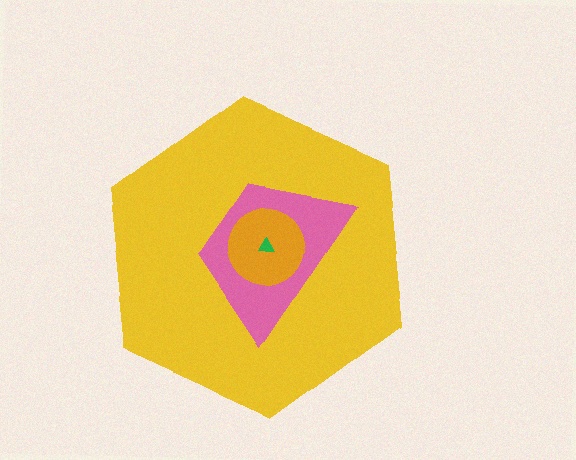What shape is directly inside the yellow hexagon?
The pink trapezoid.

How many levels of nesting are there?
4.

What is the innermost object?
The green triangle.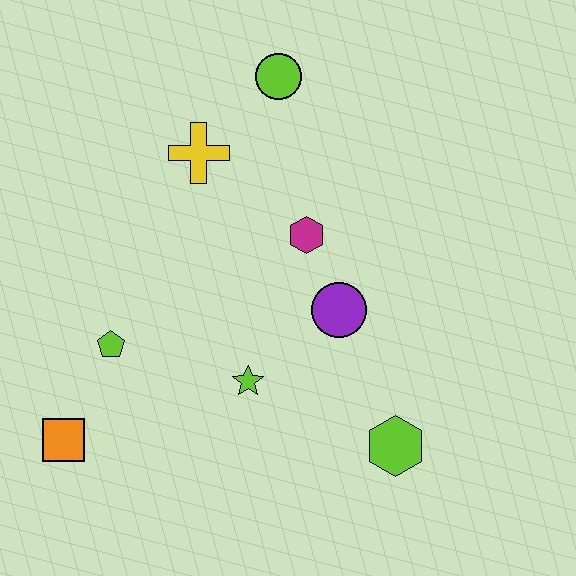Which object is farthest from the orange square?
The lime circle is farthest from the orange square.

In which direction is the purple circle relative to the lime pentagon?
The purple circle is to the right of the lime pentagon.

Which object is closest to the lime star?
The purple circle is closest to the lime star.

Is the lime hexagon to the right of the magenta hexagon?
Yes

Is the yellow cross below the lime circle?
Yes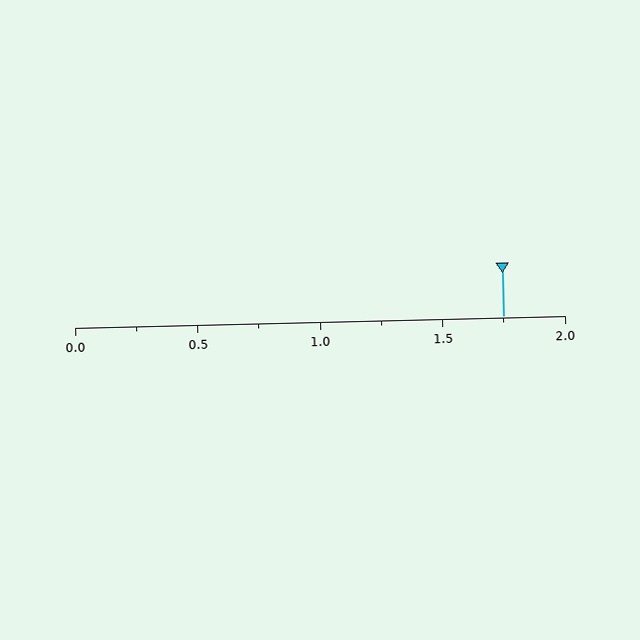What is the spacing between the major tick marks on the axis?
The major ticks are spaced 0.5 apart.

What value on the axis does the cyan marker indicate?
The marker indicates approximately 1.75.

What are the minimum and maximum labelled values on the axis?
The axis runs from 0.0 to 2.0.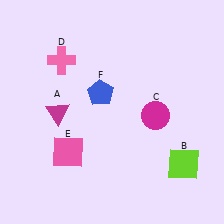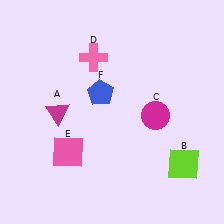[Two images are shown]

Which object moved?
The pink cross (D) moved right.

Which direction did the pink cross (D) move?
The pink cross (D) moved right.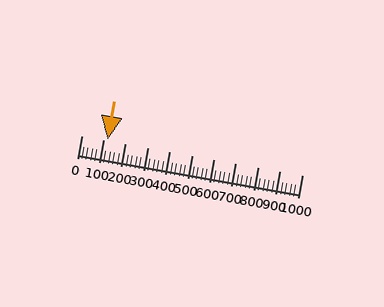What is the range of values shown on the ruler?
The ruler shows values from 0 to 1000.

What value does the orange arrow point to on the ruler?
The orange arrow points to approximately 120.